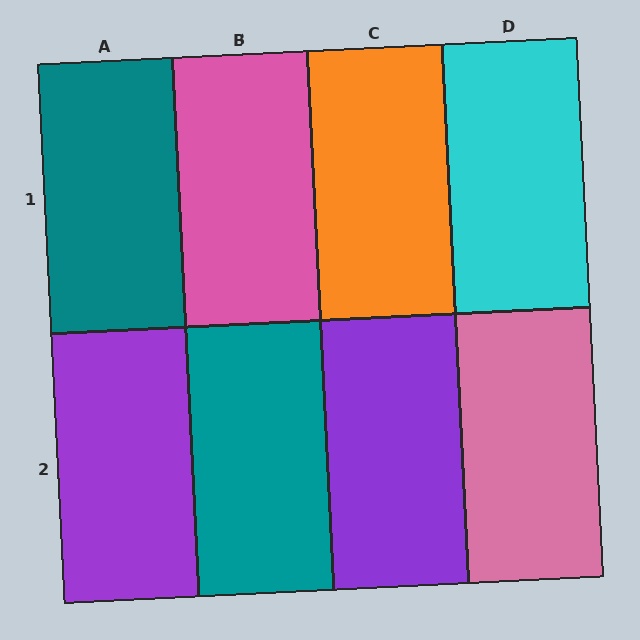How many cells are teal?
2 cells are teal.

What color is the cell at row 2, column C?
Purple.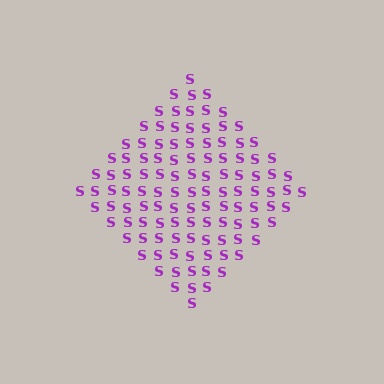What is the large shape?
The large shape is a diamond.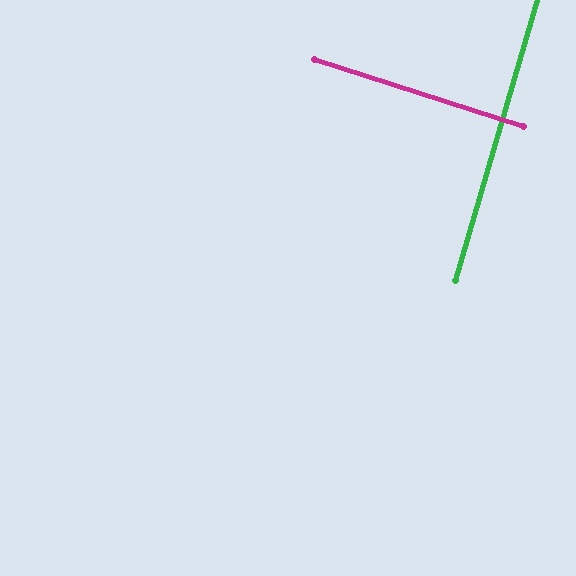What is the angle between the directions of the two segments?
Approximately 88 degrees.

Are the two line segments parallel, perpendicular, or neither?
Perpendicular — they meet at approximately 88°.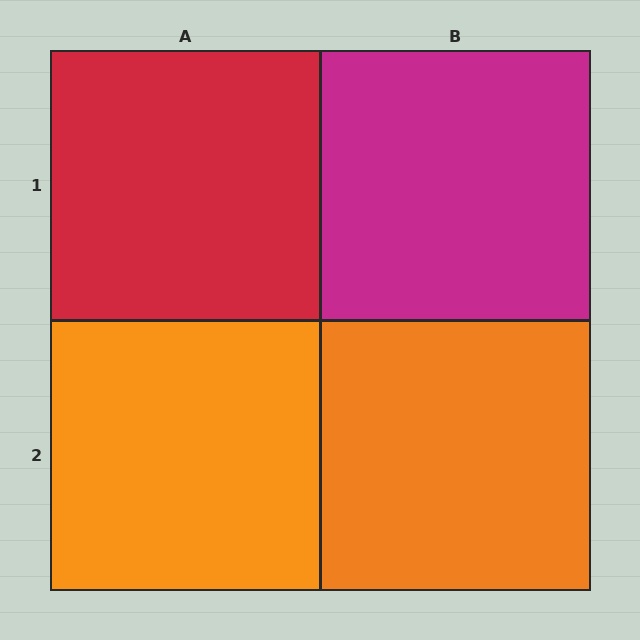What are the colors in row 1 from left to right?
Red, magenta.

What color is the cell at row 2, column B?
Orange.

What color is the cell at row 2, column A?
Orange.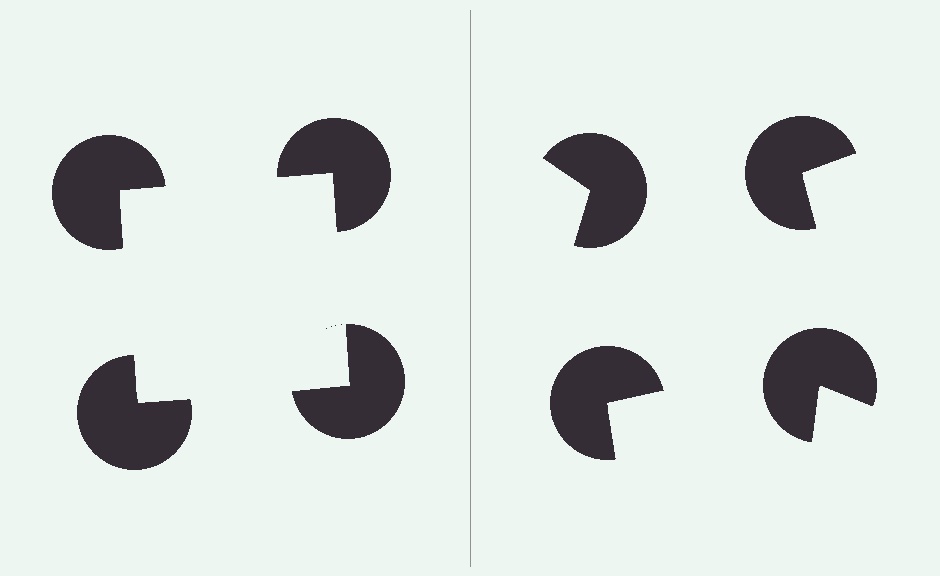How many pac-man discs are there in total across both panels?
8 — 4 on each side.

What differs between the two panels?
The pac-man discs are positioned identically on both sides; only the wedge orientations differ. On the left they align to a square; on the right they are misaligned.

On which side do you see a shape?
An illusory square appears on the left side. On the right side the wedge cuts are rotated, so no coherent shape forms.